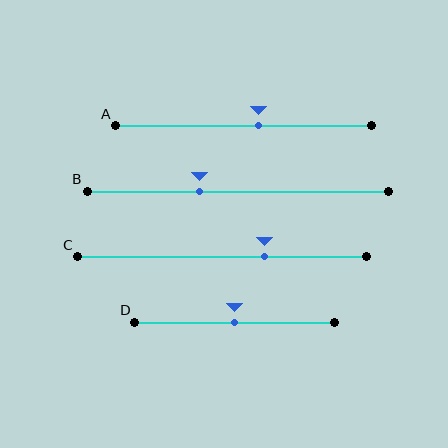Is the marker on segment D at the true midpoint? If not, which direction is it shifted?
Yes, the marker on segment D is at the true midpoint.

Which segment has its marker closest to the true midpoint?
Segment D has its marker closest to the true midpoint.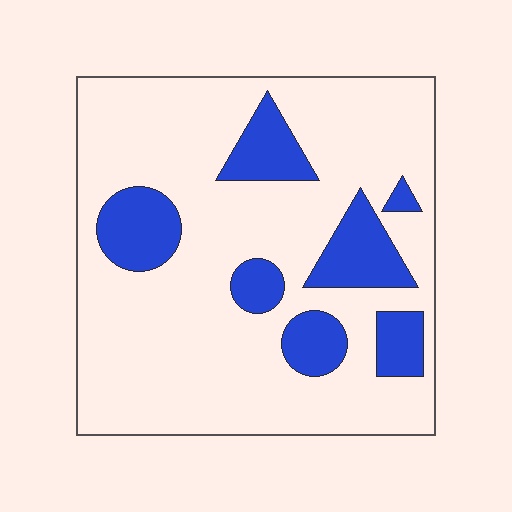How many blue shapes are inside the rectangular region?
7.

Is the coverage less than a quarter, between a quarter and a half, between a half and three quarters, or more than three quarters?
Less than a quarter.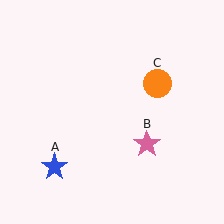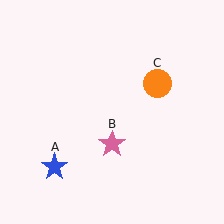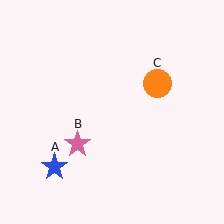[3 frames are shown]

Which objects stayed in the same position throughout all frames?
Blue star (object A) and orange circle (object C) remained stationary.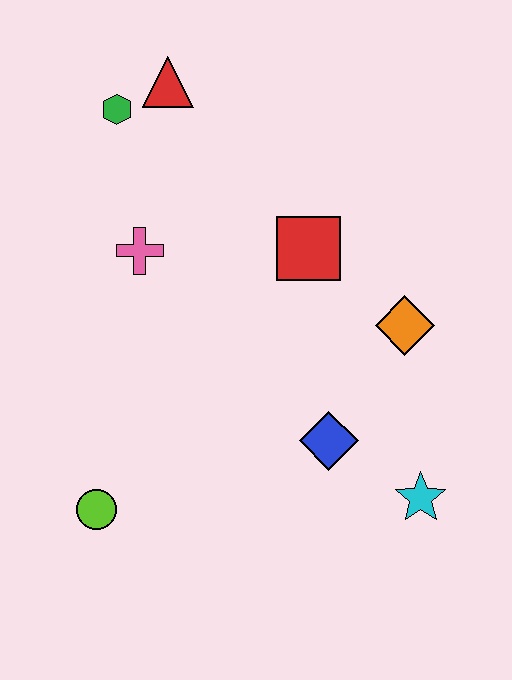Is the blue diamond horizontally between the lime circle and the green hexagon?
No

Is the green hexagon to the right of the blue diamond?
No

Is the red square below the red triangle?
Yes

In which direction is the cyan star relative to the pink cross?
The cyan star is to the right of the pink cross.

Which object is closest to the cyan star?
The blue diamond is closest to the cyan star.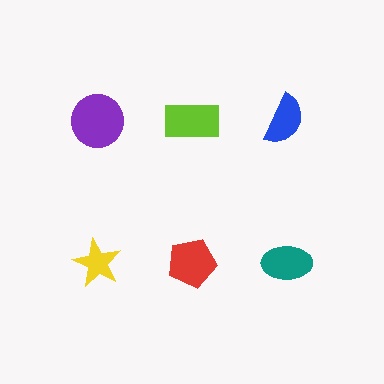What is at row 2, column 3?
A teal ellipse.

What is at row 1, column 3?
A blue semicircle.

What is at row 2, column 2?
A red pentagon.